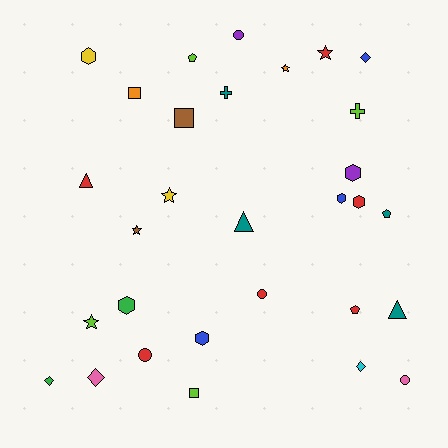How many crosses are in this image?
There are 2 crosses.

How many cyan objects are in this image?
There is 1 cyan object.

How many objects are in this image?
There are 30 objects.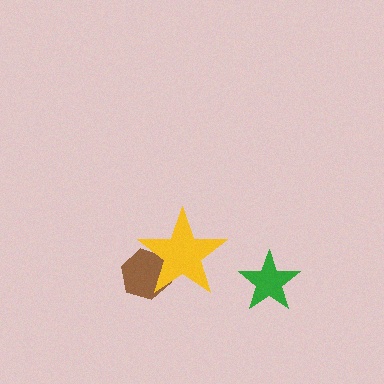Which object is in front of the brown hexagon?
The yellow star is in front of the brown hexagon.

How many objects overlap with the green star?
0 objects overlap with the green star.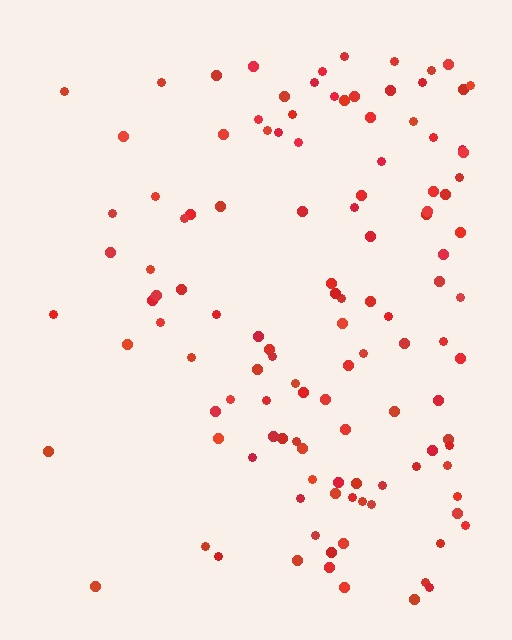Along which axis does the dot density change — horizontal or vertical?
Horizontal.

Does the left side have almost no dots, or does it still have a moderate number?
Still a moderate number, just noticeably fewer than the right.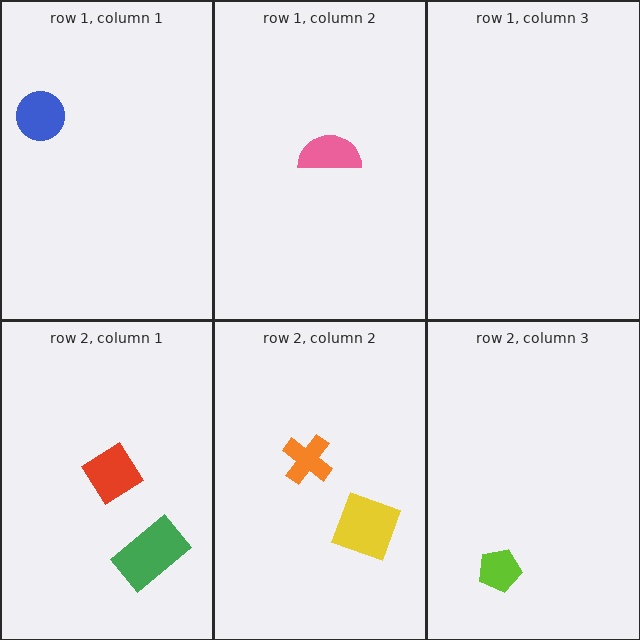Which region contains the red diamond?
The row 2, column 1 region.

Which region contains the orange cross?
The row 2, column 2 region.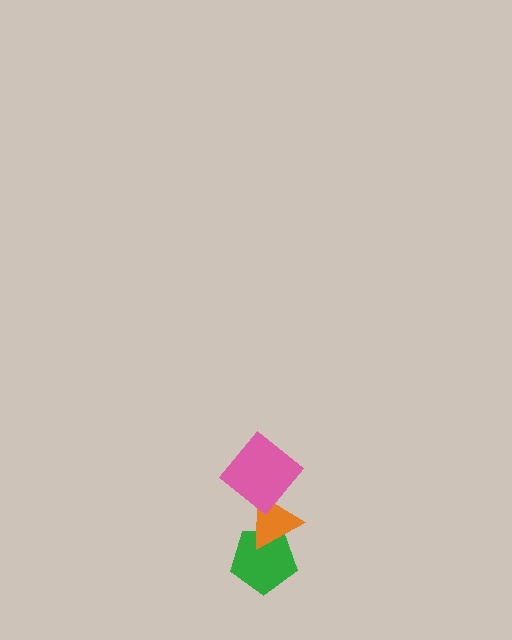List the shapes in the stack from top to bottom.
From top to bottom: the pink diamond, the orange triangle, the green pentagon.